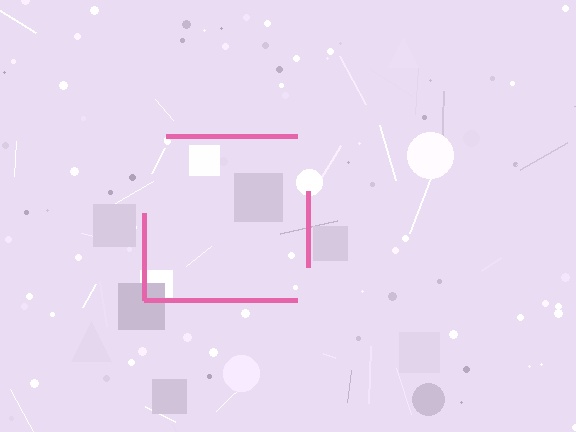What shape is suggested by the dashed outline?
The dashed outline suggests a square.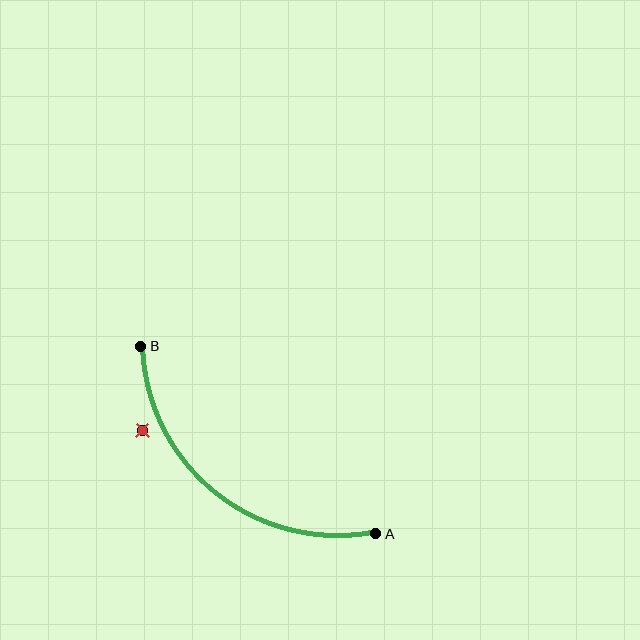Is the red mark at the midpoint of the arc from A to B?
No — the red mark does not lie on the arc at all. It sits slightly outside the curve.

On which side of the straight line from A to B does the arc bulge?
The arc bulges below and to the left of the straight line connecting A and B.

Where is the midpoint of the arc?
The arc midpoint is the point on the curve farthest from the straight line joining A and B. It sits below and to the left of that line.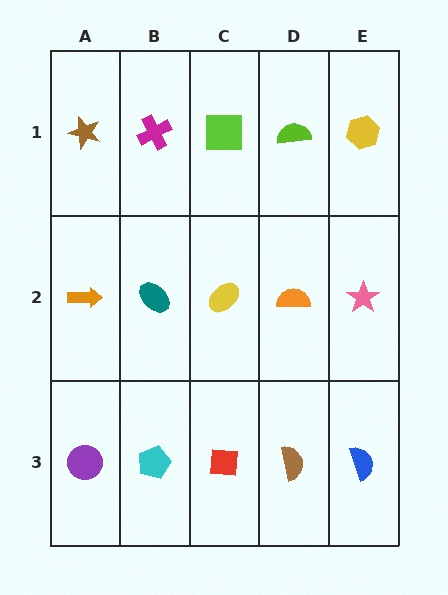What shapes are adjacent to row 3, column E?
A pink star (row 2, column E), a brown semicircle (row 3, column D).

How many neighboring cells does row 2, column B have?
4.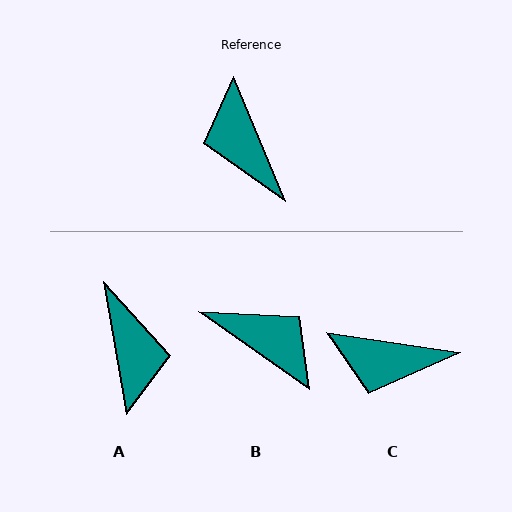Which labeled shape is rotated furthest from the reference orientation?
A, about 167 degrees away.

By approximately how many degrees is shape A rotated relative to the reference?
Approximately 167 degrees counter-clockwise.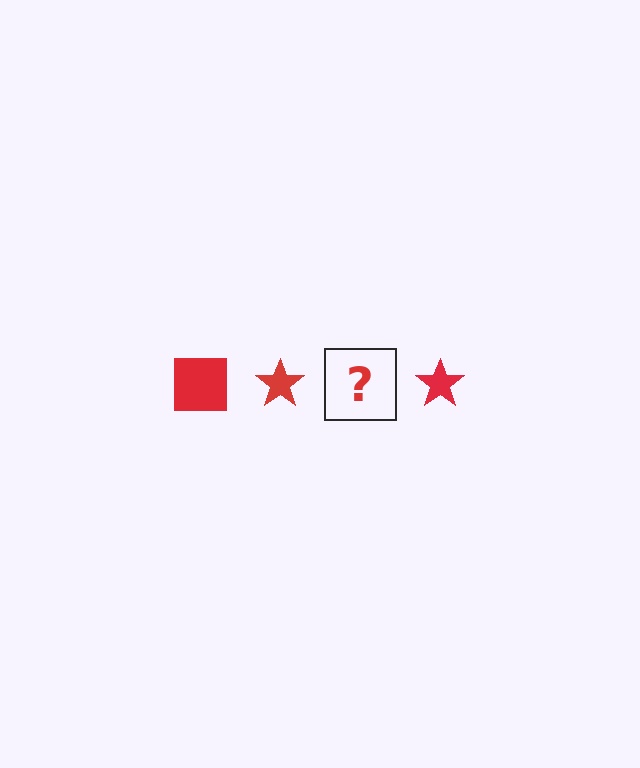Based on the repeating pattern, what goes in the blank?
The blank should be a red square.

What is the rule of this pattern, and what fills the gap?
The rule is that the pattern cycles through square, star shapes in red. The gap should be filled with a red square.